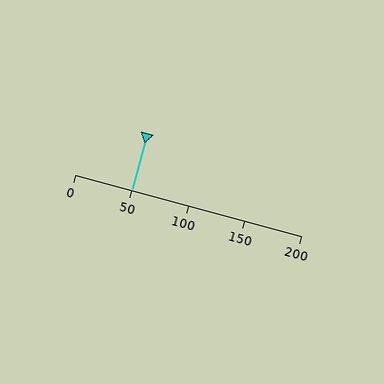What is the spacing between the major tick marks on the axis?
The major ticks are spaced 50 apart.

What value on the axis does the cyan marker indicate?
The marker indicates approximately 50.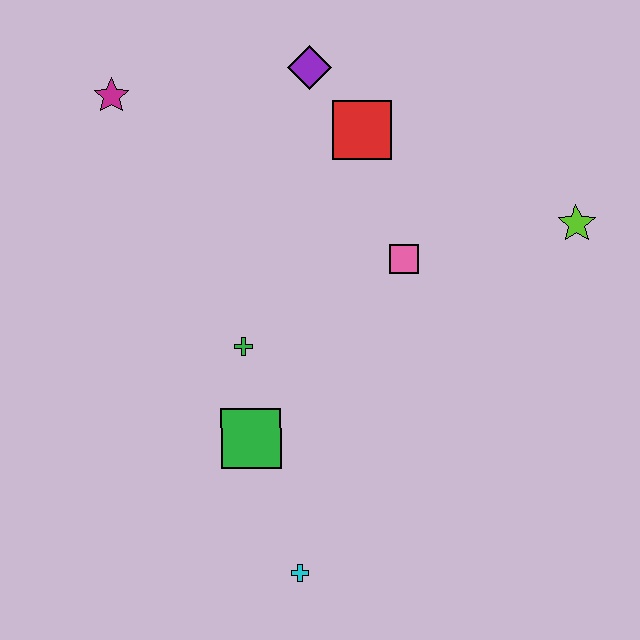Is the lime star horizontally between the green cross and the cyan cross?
No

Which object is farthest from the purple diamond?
The cyan cross is farthest from the purple diamond.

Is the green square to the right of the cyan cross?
No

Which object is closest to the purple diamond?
The red square is closest to the purple diamond.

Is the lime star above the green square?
Yes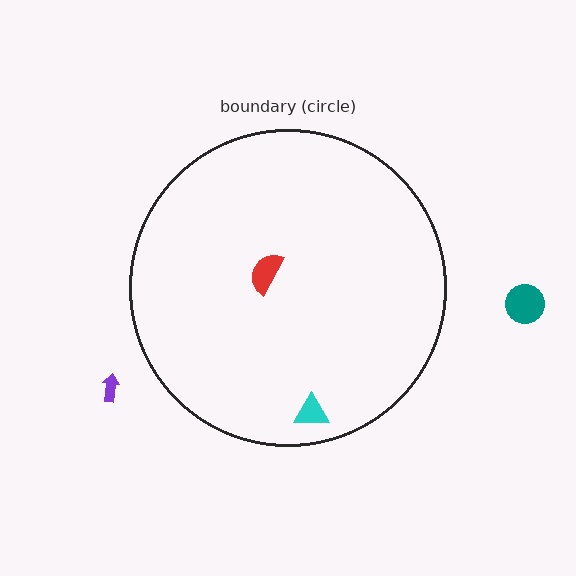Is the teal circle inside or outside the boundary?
Outside.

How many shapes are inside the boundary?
2 inside, 2 outside.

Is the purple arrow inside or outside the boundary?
Outside.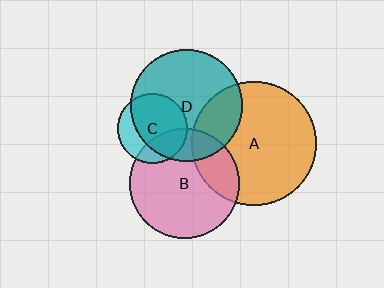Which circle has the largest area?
Circle A (orange).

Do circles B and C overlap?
Yes.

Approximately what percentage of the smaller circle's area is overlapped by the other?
Approximately 30%.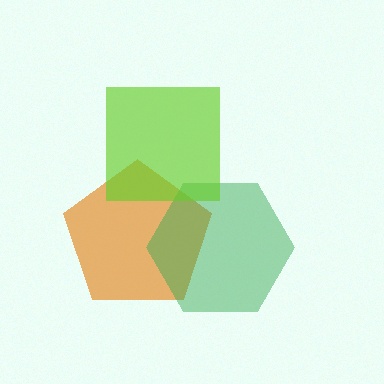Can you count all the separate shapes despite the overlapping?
Yes, there are 3 separate shapes.